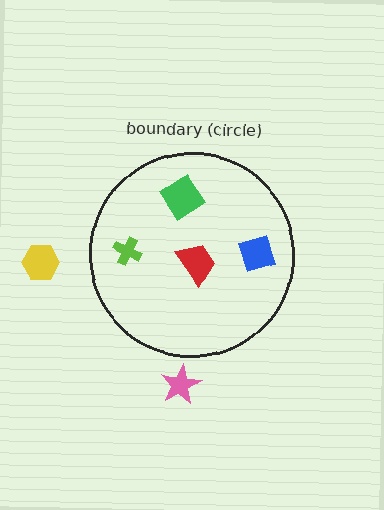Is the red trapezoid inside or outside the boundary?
Inside.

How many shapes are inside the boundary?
4 inside, 2 outside.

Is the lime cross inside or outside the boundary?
Inside.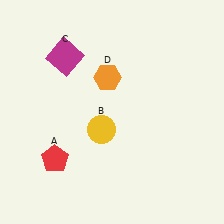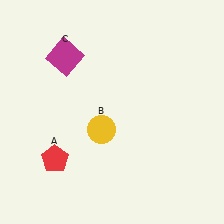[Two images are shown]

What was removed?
The orange hexagon (D) was removed in Image 2.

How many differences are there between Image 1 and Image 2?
There is 1 difference between the two images.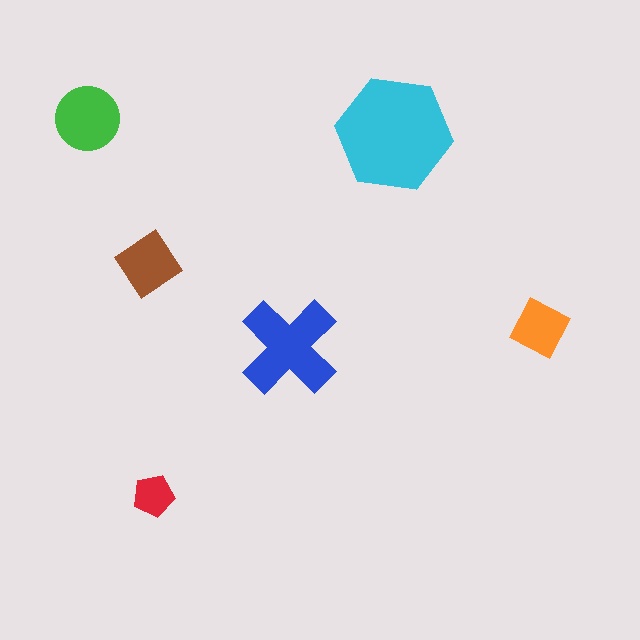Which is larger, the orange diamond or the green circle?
The green circle.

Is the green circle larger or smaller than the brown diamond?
Larger.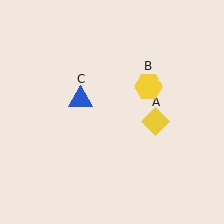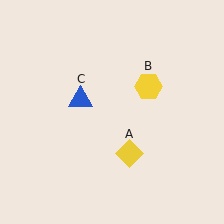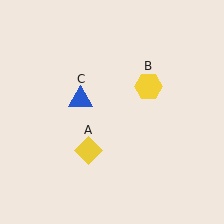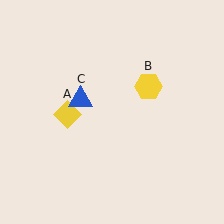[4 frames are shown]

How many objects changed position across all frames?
1 object changed position: yellow diamond (object A).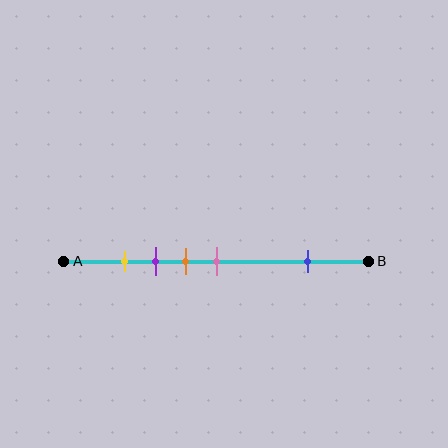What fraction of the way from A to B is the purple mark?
The purple mark is approximately 30% (0.3) of the way from A to B.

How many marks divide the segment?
There are 5 marks dividing the segment.